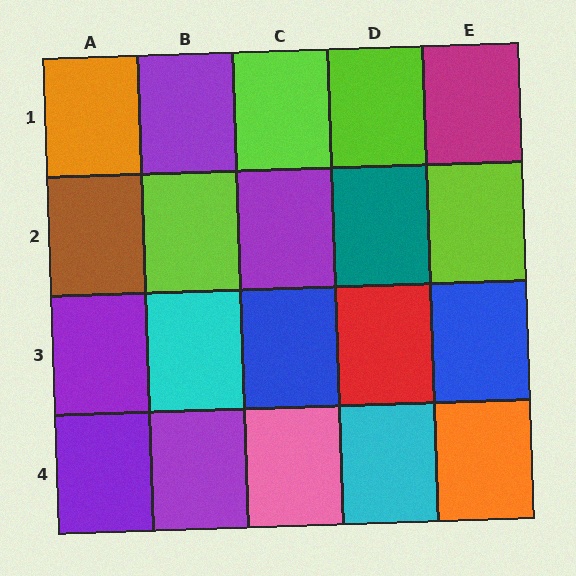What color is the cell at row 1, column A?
Orange.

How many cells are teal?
1 cell is teal.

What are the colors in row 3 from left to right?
Purple, cyan, blue, red, blue.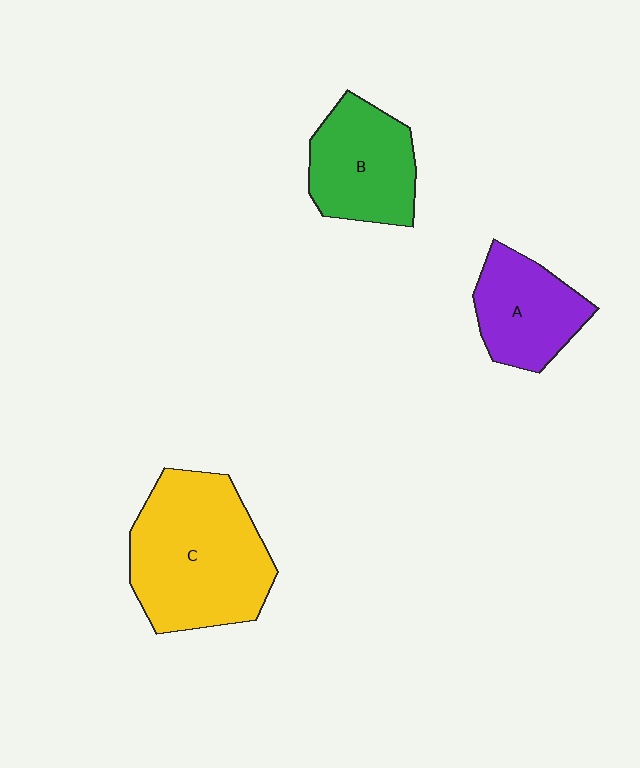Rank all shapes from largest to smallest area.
From largest to smallest: C (yellow), B (green), A (purple).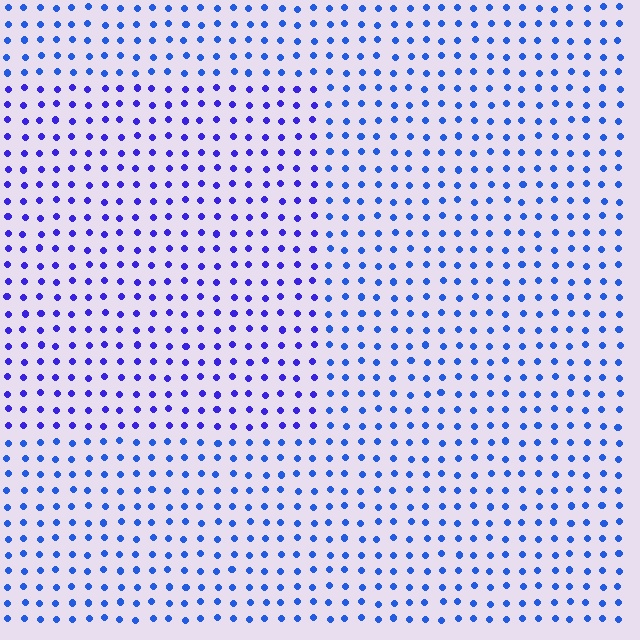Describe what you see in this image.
The image is filled with small blue elements in a uniform arrangement. A rectangle-shaped region is visible where the elements are tinted to a slightly different hue, forming a subtle color boundary.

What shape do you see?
I see a rectangle.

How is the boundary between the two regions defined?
The boundary is defined purely by a slight shift in hue (about 25 degrees). Spacing, size, and orientation are identical on both sides.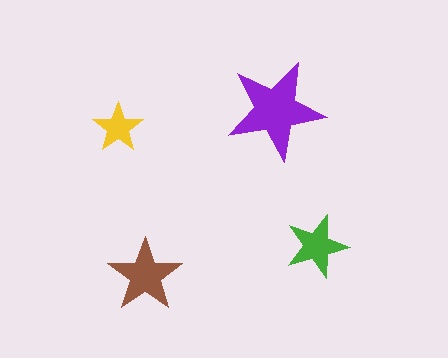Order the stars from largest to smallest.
the purple one, the brown one, the green one, the yellow one.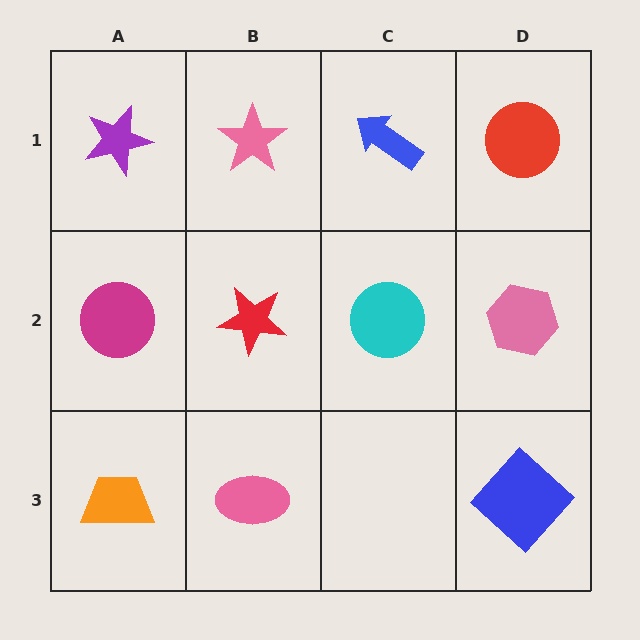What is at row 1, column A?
A purple star.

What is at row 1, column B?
A pink star.